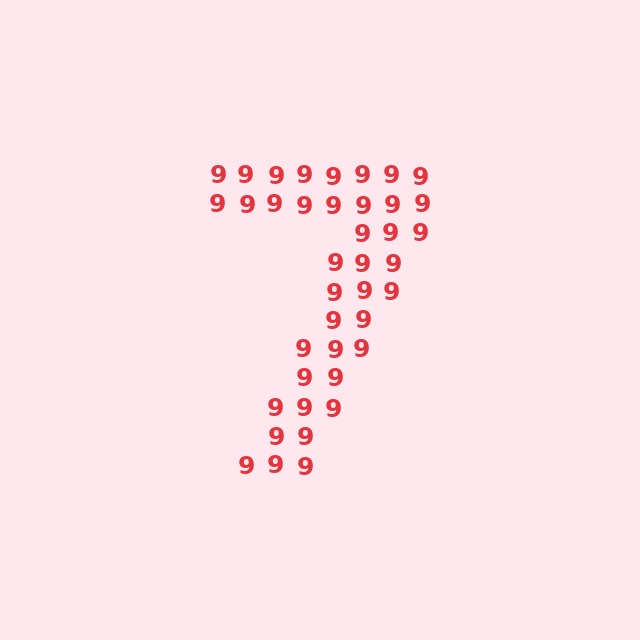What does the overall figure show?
The overall figure shows the digit 7.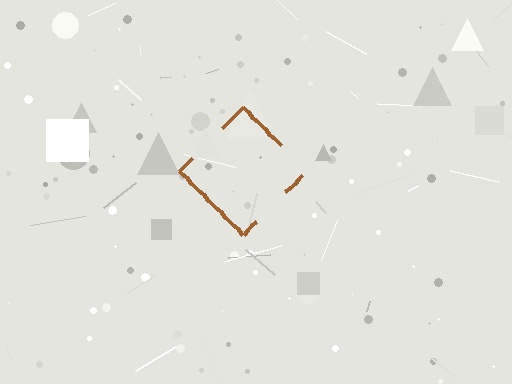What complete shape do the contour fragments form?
The contour fragments form a diamond.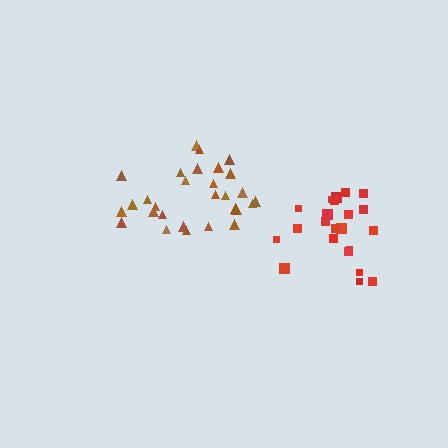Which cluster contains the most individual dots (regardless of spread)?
Brown (29).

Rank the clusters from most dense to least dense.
red, brown.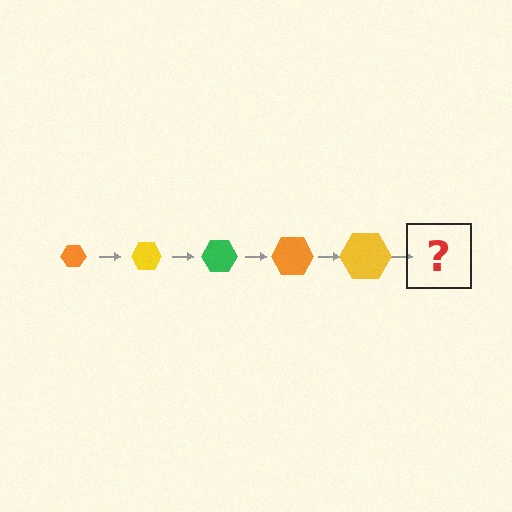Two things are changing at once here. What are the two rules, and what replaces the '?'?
The two rules are that the hexagon grows larger each step and the color cycles through orange, yellow, and green. The '?' should be a green hexagon, larger than the previous one.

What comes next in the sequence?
The next element should be a green hexagon, larger than the previous one.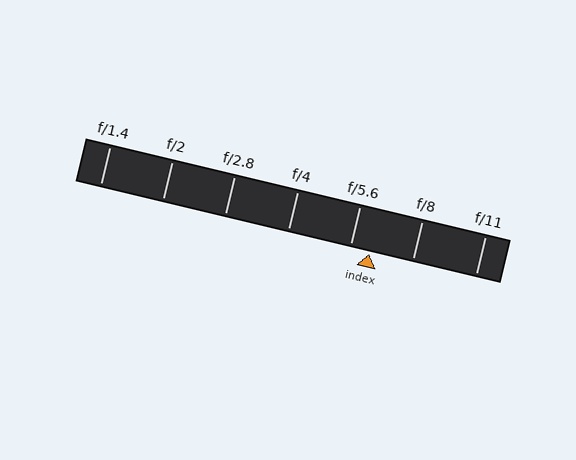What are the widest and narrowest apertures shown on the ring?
The widest aperture shown is f/1.4 and the narrowest is f/11.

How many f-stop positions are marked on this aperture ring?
There are 7 f-stop positions marked.